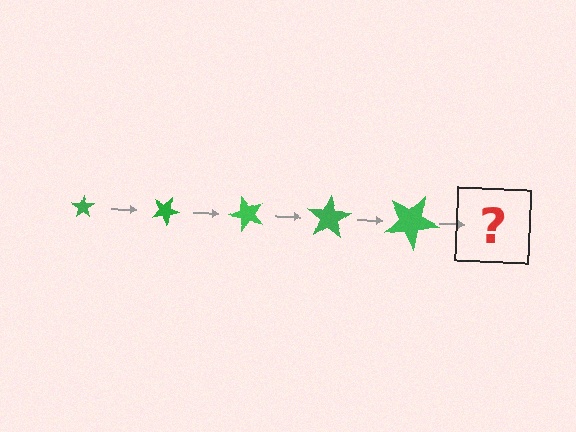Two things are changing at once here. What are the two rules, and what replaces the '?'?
The two rules are that the star grows larger each step and it rotates 25 degrees each step. The '?' should be a star, larger than the previous one and rotated 125 degrees from the start.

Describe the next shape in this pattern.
It should be a star, larger than the previous one and rotated 125 degrees from the start.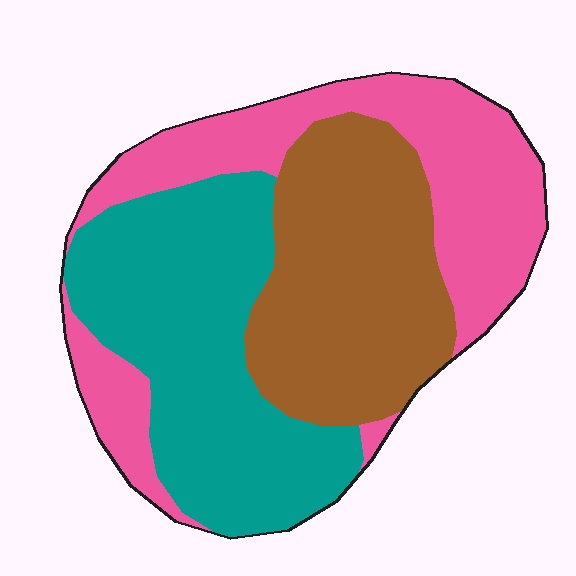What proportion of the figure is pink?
Pink covers roughly 35% of the figure.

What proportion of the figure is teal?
Teal takes up between a quarter and a half of the figure.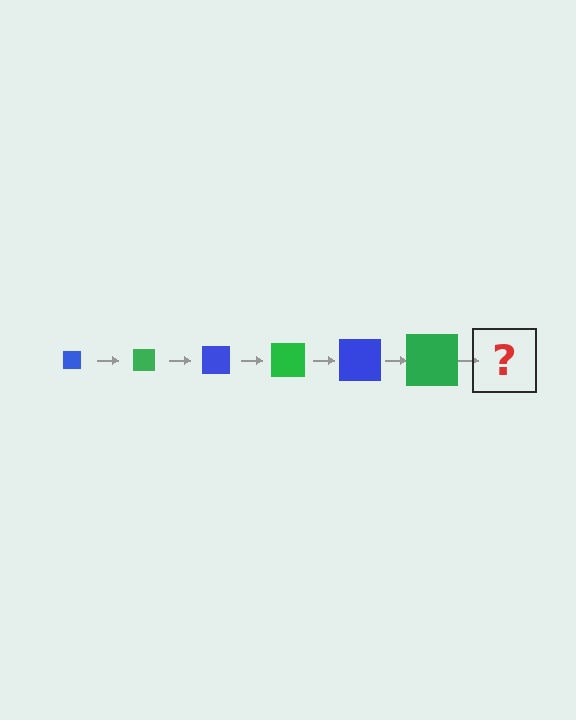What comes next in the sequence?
The next element should be a blue square, larger than the previous one.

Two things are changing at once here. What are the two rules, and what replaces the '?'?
The two rules are that the square grows larger each step and the color cycles through blue and green. The '?' should be a blue square, larger than the previous one.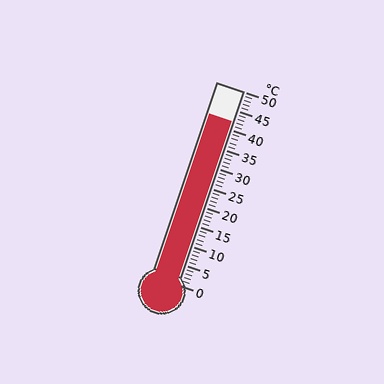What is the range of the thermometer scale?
The thermometer scale ranges from 0°C to 50°C.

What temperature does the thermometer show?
The thermometer shows approximately 42°C.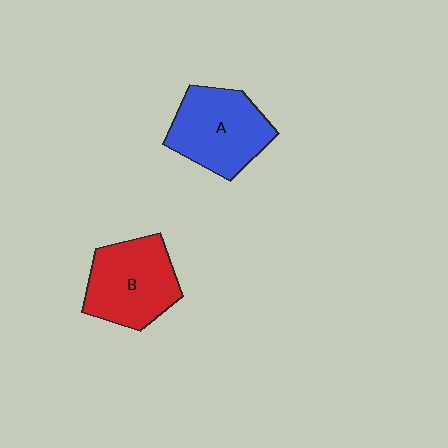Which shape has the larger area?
Shape A (blue).